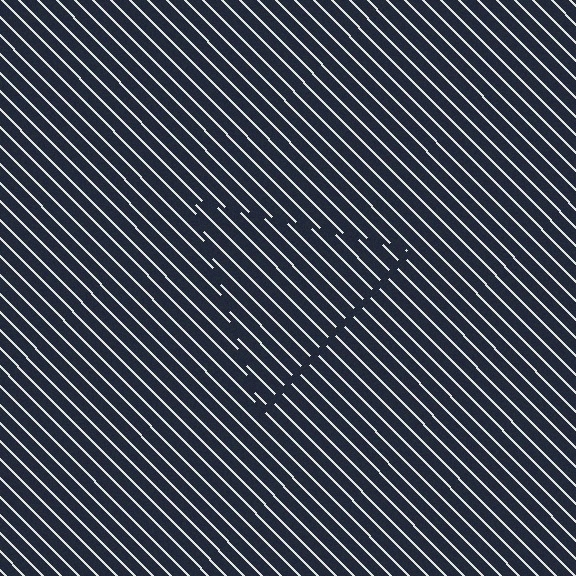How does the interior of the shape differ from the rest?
The interior of the shape contains the same grating, shifted by half a period — the contour is defined by the phase discontinuity where line-ends from the inner and outer gratings abut.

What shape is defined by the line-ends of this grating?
An illusory triangle. The interior of the shape contains the same grating, shifted by half a period — the contour is defined by the phase discontinuity where line-ends from the inner and outer gratings abut.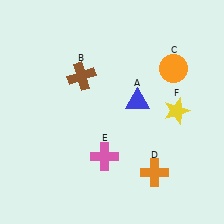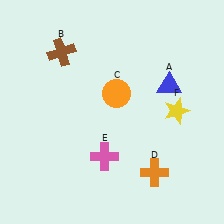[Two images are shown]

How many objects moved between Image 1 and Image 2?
3 objects moved between the two images.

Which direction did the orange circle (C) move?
The orange circle (C) moved left.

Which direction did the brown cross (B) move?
The brown cross (B) moved up.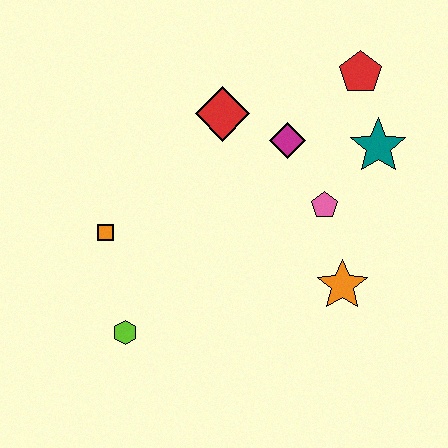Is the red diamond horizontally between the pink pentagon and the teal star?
No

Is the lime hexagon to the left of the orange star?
Yes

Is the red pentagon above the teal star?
Yes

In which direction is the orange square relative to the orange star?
The orange square is to the left of the orange star.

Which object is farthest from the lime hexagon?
The red pentagon is farthest from the lime hexagon.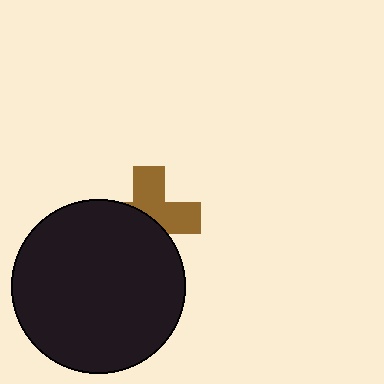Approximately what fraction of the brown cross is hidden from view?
Roughly 50% of the brown cross is hidden behind the black circle.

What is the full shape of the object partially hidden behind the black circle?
The partially hidden object is a brown cross.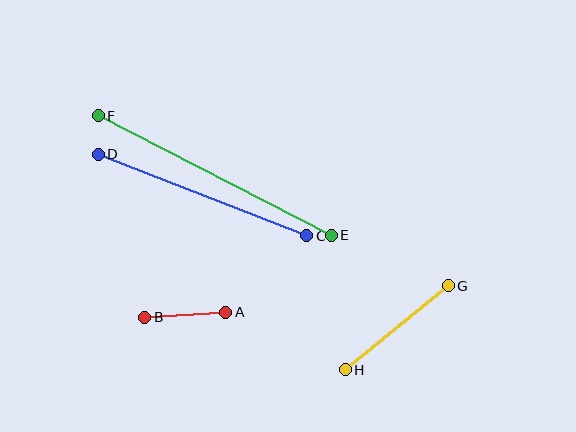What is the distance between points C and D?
The distance is approximately 224 pixels.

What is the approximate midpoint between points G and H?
The midpoint is at approximately (397, 328) pixels.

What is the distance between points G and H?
The distance is approximately 133 pixels.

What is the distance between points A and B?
The distance is approximately 81 pixels.